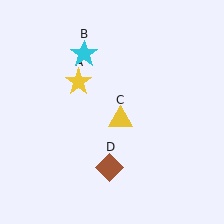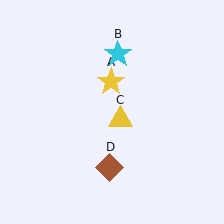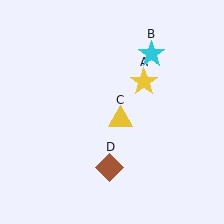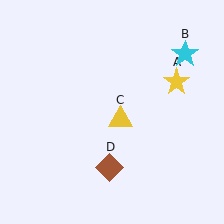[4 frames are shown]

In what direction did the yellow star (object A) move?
The yellow star (object A) moved right.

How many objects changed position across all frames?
2 objects changed position: yellow star (object A), cyan star (object B).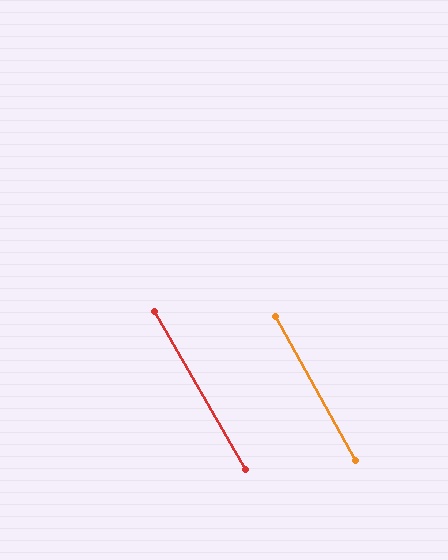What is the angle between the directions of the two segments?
Approximately 1 degree.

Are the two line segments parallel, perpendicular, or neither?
Parallel — their directions differ by only 0.8°.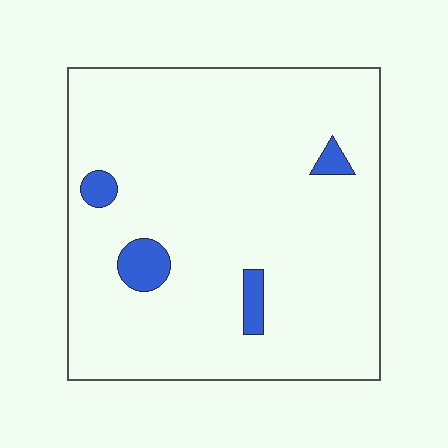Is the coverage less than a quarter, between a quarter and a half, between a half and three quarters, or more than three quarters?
Less than a quarter.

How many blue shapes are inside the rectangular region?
4.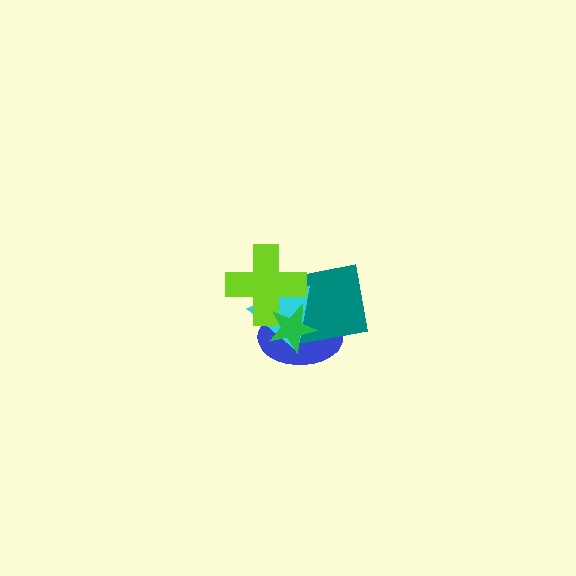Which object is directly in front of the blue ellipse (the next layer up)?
The teal square is directly in front of the blue ellipse.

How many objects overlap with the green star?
4 objects overlap with the green star.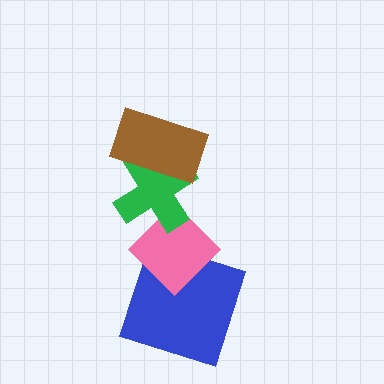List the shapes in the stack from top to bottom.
From top to bottom: the brown rectangle, the green cross, the pink diamond, the blue square.